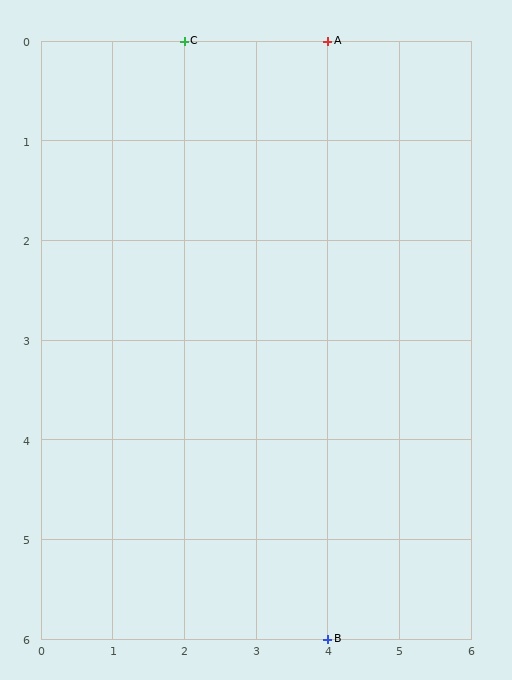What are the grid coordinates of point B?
Point B is at grid coordinates (4, 6).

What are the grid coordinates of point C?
Point C is at grid coordinates (2, 0).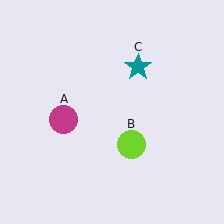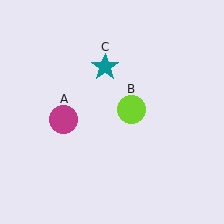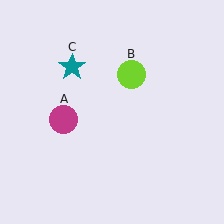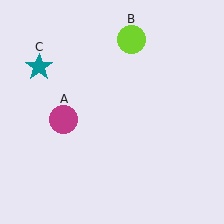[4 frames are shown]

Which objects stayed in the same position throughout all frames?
Magenta circle (object A) remained stationary.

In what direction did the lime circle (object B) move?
The lime circle (object B) moved up.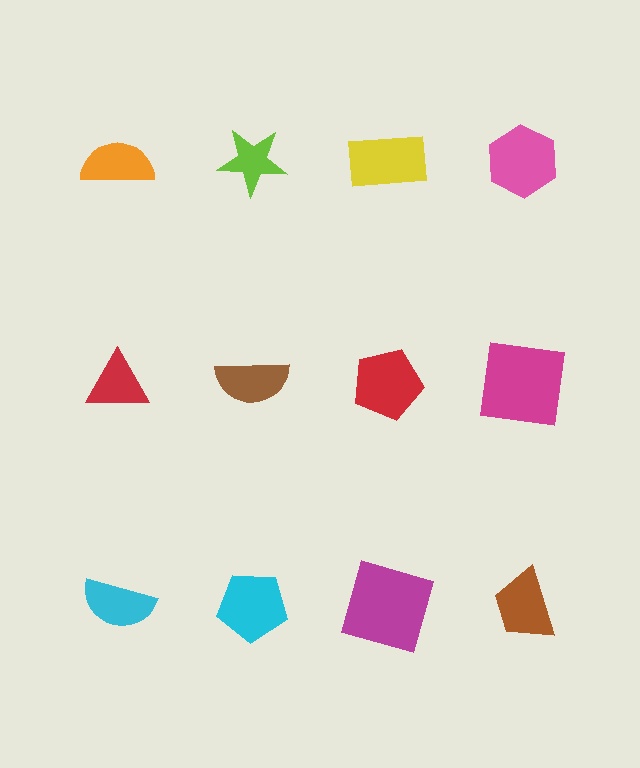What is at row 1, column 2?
A lime star.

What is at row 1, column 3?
A yellow rectangle.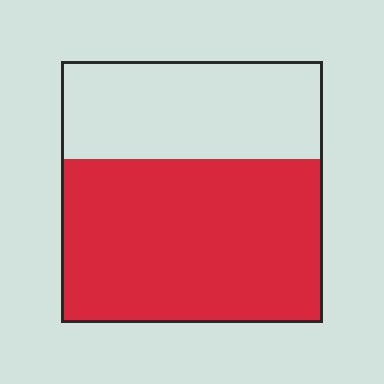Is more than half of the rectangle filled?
Yes.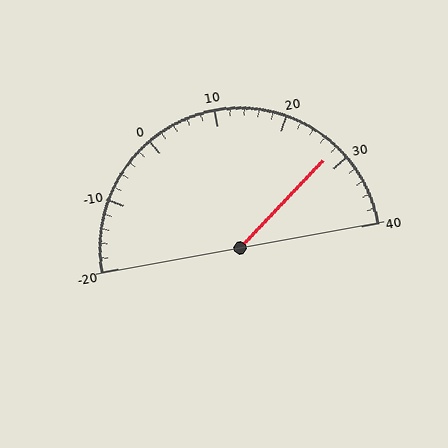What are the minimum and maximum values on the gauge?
The gauge ranges from -20 to 40.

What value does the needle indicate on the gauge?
The needle indicates approximately 28.